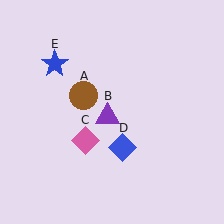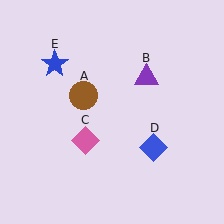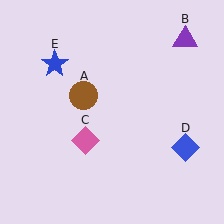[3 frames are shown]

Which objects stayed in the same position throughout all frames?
Brown circle (object A) and pink diamond (object C) and blue star (object E) remained stationary.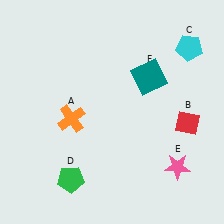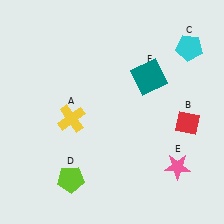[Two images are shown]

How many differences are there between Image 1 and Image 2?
There are 2 differences between the two images.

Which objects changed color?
A changed from orange to yellow. D changed from green to lime.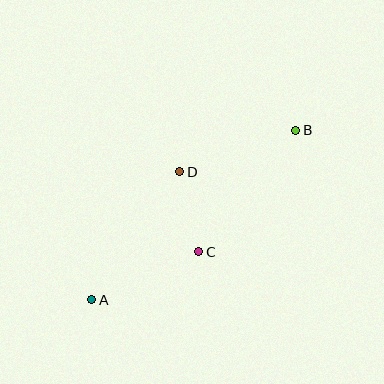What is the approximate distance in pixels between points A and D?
The distance between A and D is approximately 155 pixels.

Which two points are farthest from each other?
Points A and B are farthest from each other.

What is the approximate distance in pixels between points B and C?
The distance between B and C is approximately 156 pixels.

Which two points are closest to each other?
Points C and D are closest to each other.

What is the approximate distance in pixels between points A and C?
The distance between A and C is approximately 117 pixels.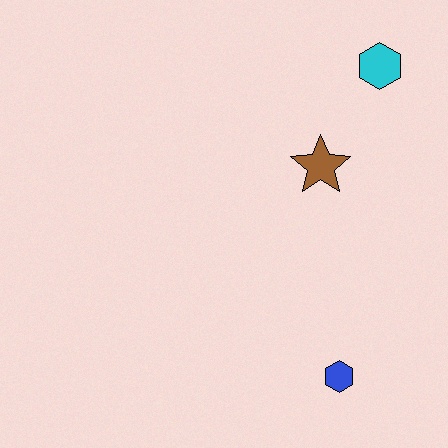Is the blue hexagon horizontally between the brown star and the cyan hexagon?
Yes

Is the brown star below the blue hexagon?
No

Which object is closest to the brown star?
The cyan hexagon is closest to the brown star.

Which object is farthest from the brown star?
The blue hexagon is farthest from the brown star.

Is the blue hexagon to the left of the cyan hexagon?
Yes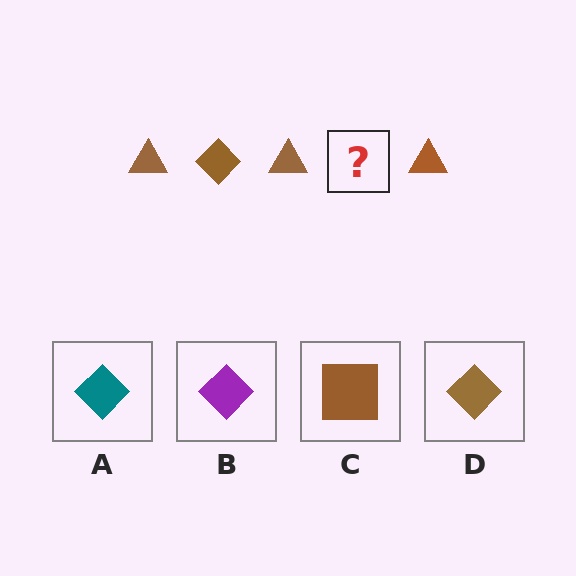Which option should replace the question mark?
Option D.